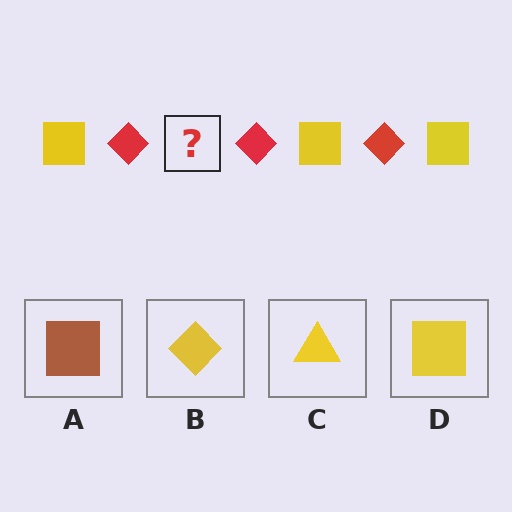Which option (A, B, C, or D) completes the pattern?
D.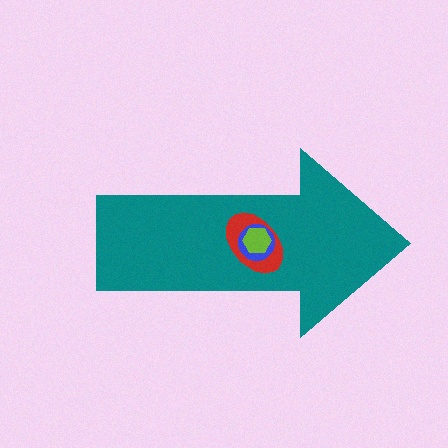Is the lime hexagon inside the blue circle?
Yes.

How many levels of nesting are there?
4.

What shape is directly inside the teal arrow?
The red ellipse.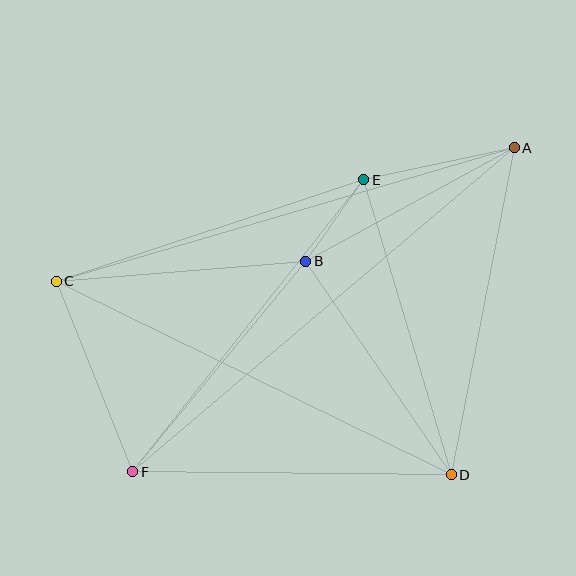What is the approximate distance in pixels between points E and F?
The distance between E and F is approximately 372 pixels.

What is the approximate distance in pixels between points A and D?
The distance between A and D is approximately 333 pixels.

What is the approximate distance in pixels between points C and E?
The distance between C and E is approximately 324 pixels.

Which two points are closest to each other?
Points B and E are closest to each other.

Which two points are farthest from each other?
Points A and F are farthest from each other.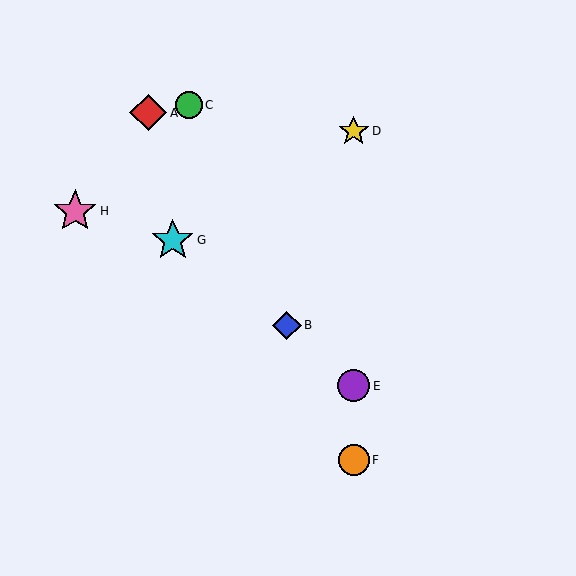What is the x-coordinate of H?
Object H is at x≈75.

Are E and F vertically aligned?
Yes, both are at x≈354.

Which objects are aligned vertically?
Objects D, E, F are aligned vertically.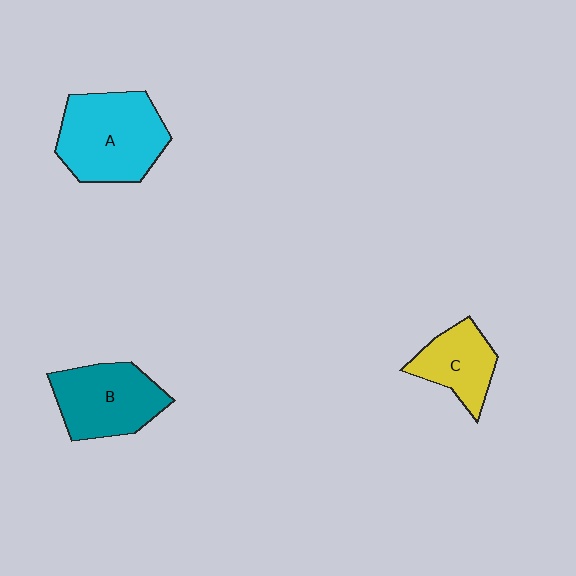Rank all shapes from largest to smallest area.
From largest to smallest: A (cyan), B (teal), C (yellow).